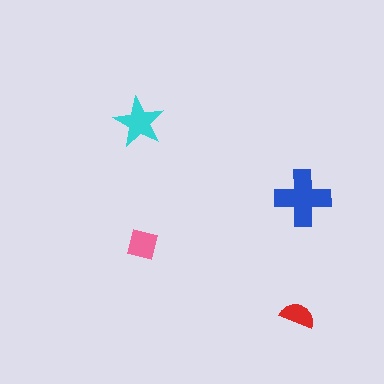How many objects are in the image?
There are 4 objects in the image.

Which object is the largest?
The blue cross.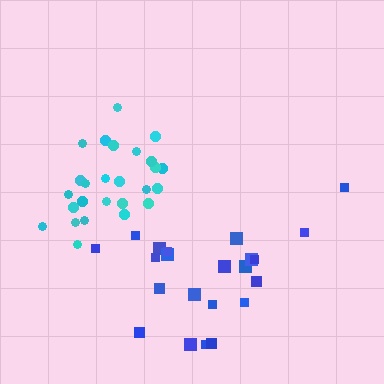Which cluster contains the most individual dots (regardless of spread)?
Cyan (26).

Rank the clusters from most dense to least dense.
cyan, blue.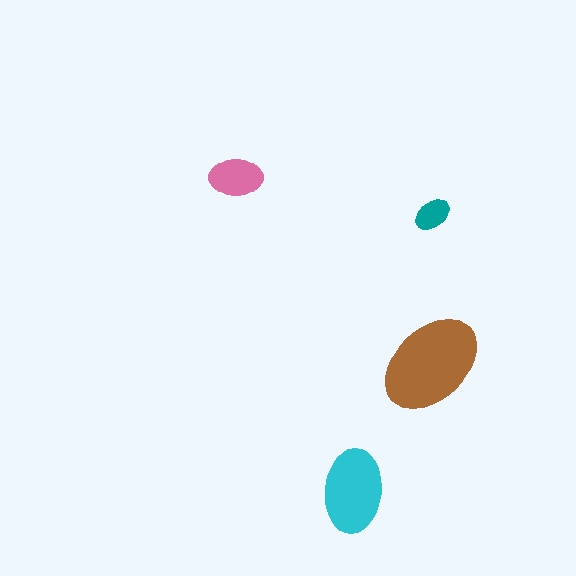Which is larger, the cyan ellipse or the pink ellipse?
The cyan one.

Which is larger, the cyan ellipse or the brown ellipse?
The brown one.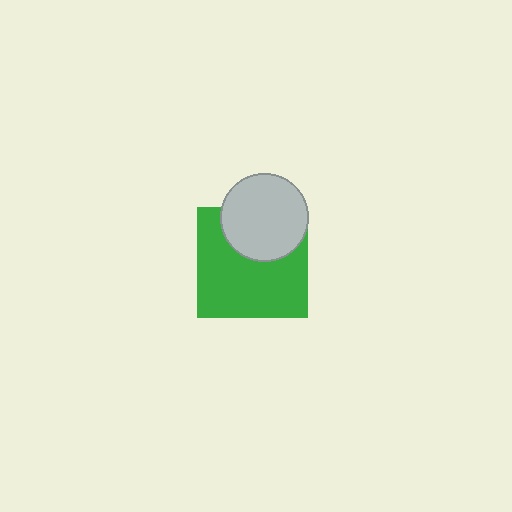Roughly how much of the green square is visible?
Most of it is visible (roughly 67%).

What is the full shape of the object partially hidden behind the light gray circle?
The partially hidden object is a green square.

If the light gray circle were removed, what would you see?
You would see the complete green square.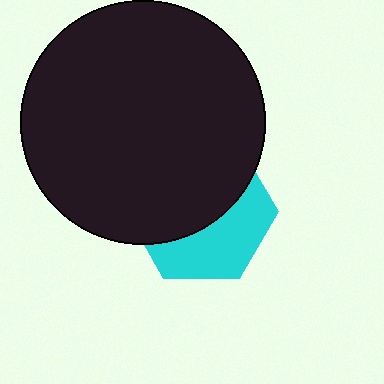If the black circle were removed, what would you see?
You would see the complete cyan hexagon.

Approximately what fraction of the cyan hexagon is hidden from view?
Roughly 58% of the cyan hexagon is hidden behind the black circle.